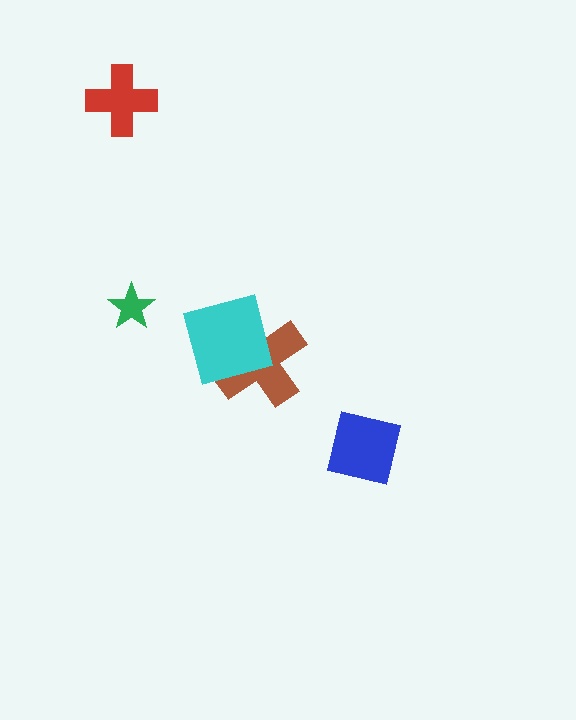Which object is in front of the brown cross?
The cyan square is in front of the brown cross.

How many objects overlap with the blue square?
0 objects overlap with the blue square.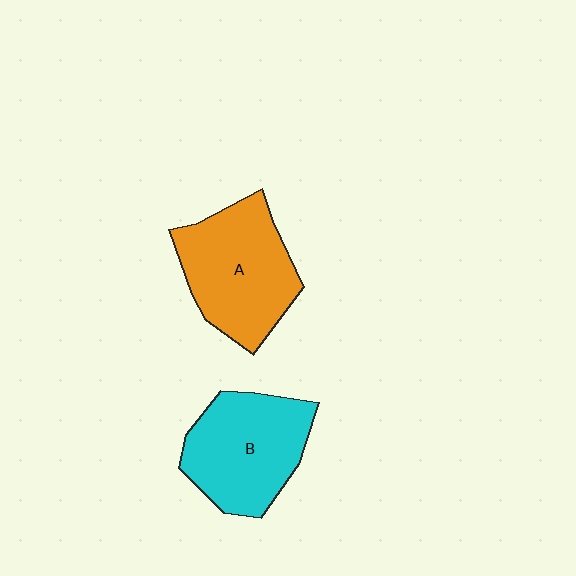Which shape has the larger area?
Shape A (orange).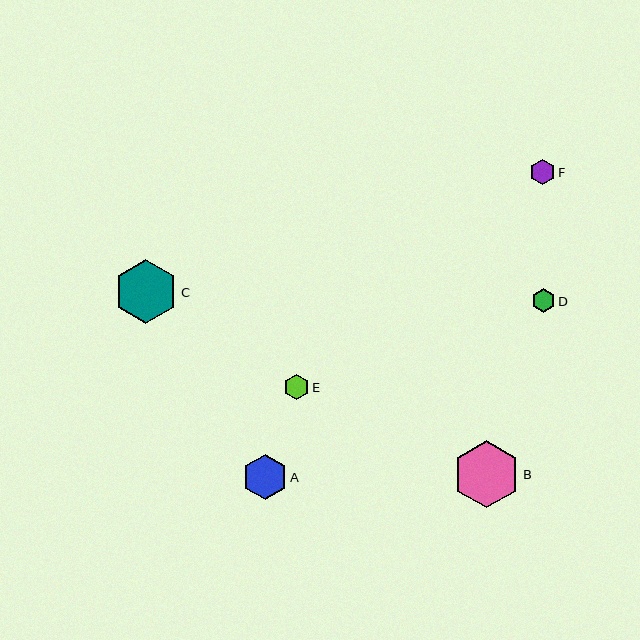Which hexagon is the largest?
Hexagon B is the largest with a size of approximately 67 pixels.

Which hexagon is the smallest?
Hexagon D is the smallest with a size of approximately 24 pixels.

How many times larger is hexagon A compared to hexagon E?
Hexagon A is approximately 1.7 times the size of hexagon E.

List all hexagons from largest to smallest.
From largest to smallest: B, C, A, E, F, D.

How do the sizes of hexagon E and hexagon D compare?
Hexagon E and hexagon D are approximately the same size.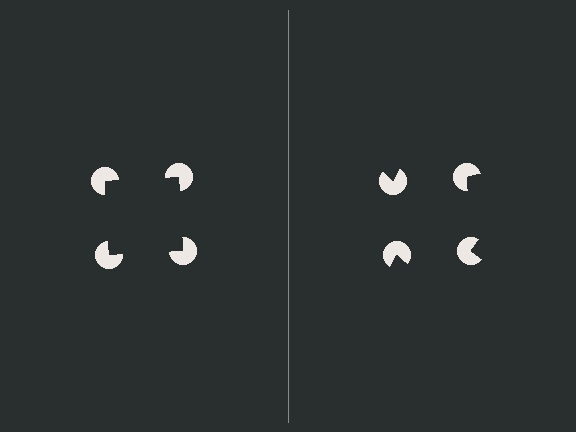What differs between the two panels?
The pac-man discs are positioned identically on both sides; only the wedge orientations differ. On the left they align to a square; on the right they are misaligned.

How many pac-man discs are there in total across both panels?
8 — 4 on each side.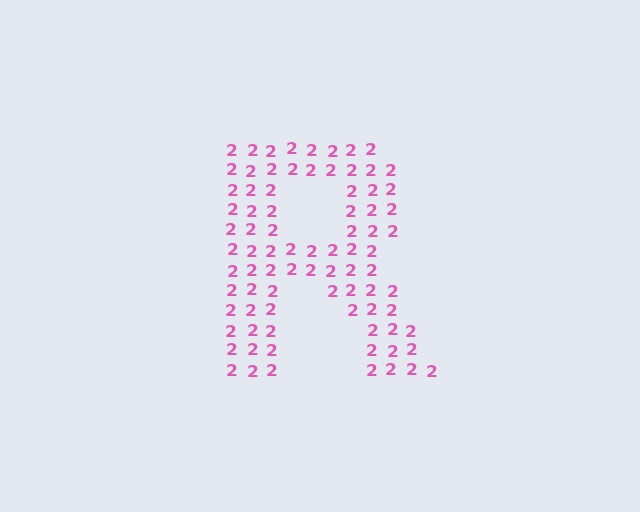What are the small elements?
The small elements are digit 2's.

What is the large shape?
The large shape is the letter R.